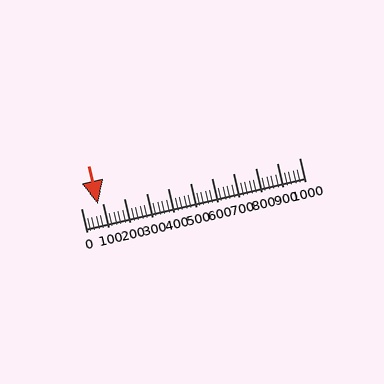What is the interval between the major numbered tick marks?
The major tick marks are spaced 100 units apart.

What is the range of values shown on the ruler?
The ruler shows values from 0 to 1000.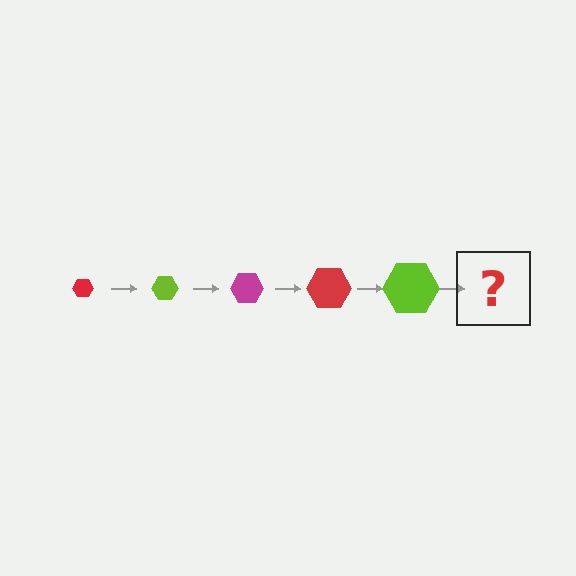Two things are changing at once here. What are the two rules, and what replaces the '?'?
The two rules are that the hexagon grows larger each step and the color cycles through red, lime, and magenta. The '?' should be a magenta hexagon, larger than the previous one.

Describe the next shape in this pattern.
It should be a magenta hexagon, larger than the previous one.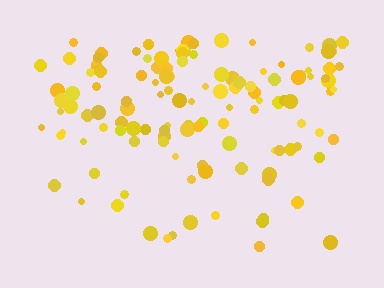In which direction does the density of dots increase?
From bottom to top, with the top side densest.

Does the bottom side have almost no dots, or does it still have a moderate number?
Still a moderate number, just noticeably fewer than the top.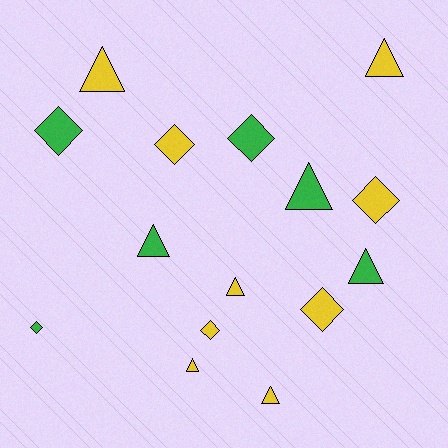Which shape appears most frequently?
Triangle, with 8 objects.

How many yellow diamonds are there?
There are 4 yellow diamonds.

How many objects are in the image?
There are 15 objects.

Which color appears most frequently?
Yellow, with 9 objects.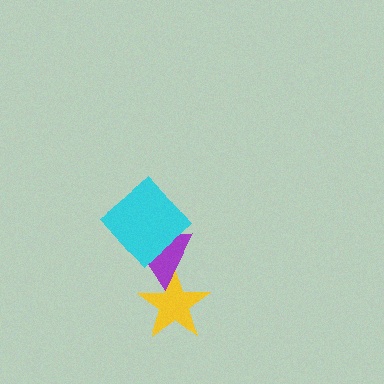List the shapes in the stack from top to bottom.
From top to bottom: the cyan diamond, the purple triangle, the yellow star.